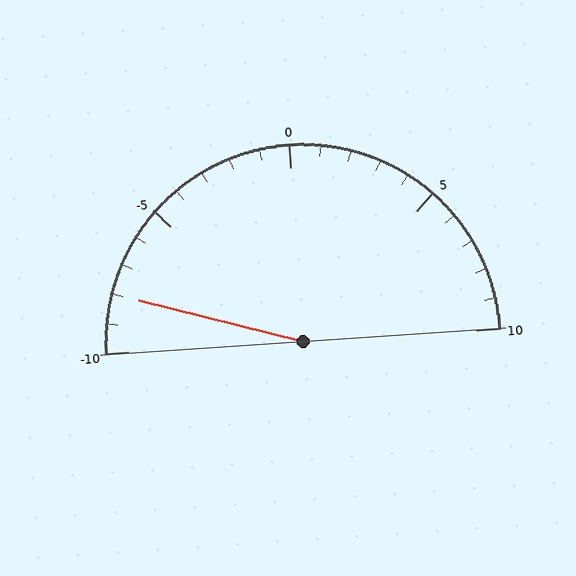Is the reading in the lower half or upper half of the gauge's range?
The reading is in the lower half of the range (-10 to 10).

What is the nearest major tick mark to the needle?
The nearest major tick mark is -10.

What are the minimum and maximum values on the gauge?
The gauge ranges from -10 to 10.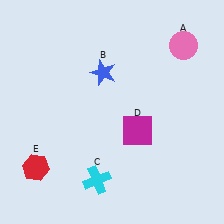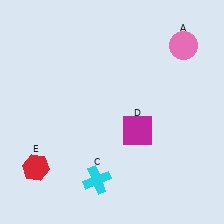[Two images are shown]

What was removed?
The blue star (B) was removed in Image 2.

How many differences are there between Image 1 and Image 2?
There is 1 difference between the two images.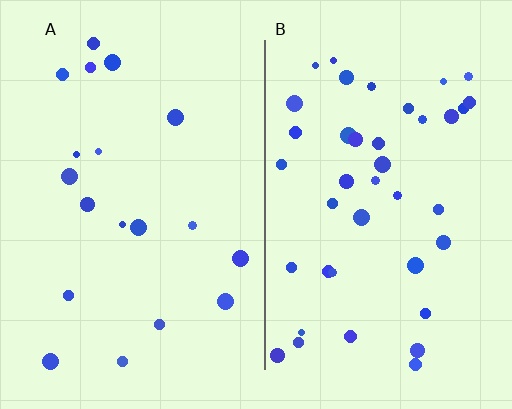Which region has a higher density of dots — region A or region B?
B (the right).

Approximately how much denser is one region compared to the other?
Approximately 2.2× — region B over region A.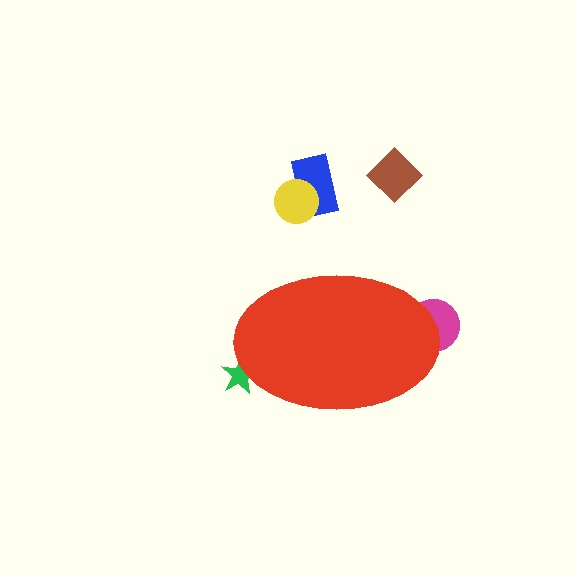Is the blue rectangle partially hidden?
No, the blue rectangle is fully visible.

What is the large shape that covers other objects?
A red ellipse.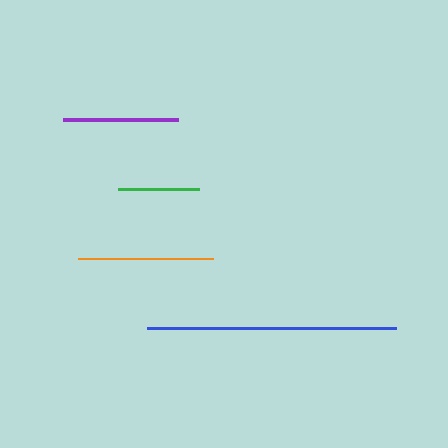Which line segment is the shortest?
The green line is the shortest at approximately 81 pixels.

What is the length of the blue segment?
The blue segment is approximately 249 pixels long.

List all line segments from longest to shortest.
From longest to shortest: blue, orange, purple, green.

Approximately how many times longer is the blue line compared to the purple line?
The blue line is approximately 2.2 times the length of the purple line.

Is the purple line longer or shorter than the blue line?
The blue line is longer than the purple line.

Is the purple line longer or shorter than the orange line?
The orange line is longer than the purple line.